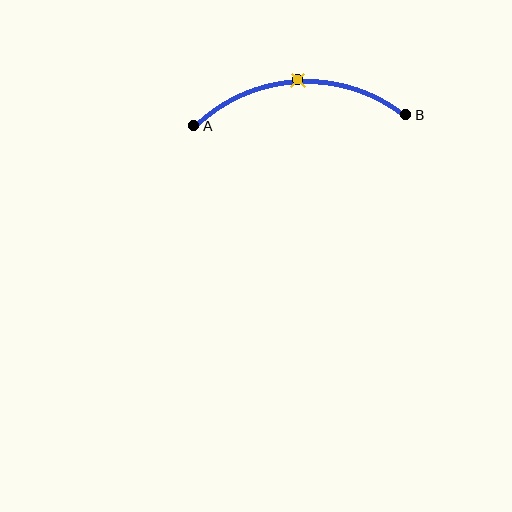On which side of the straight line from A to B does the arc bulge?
The arc bulges above the straight line connecting A and B.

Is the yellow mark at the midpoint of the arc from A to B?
Yes. The yellow mark lies on the arc at equal arc-length from both A and B — it is the arc midpoint.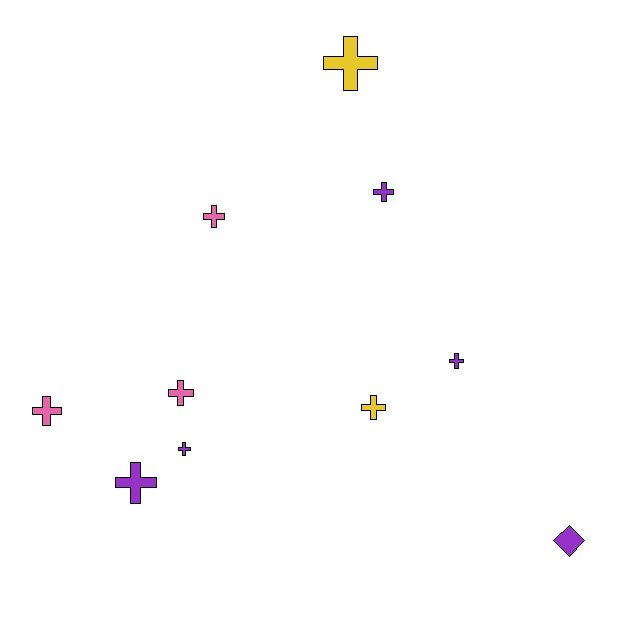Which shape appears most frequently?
Cross, with 9 objects.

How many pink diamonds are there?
There are no pink diamonds.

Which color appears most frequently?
Purple, with 5 objects.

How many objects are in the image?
There are 10 objects.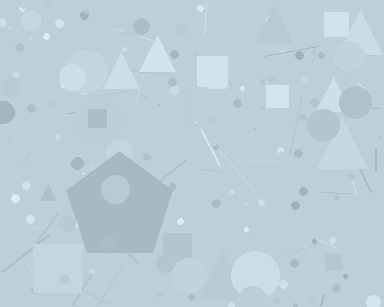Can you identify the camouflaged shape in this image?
The camouflaged shape is a pentagon.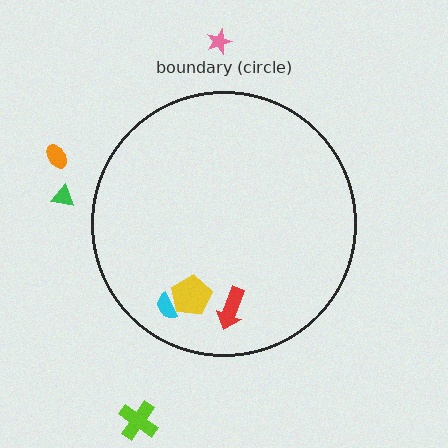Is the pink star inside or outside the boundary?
Outside.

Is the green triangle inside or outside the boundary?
Outside.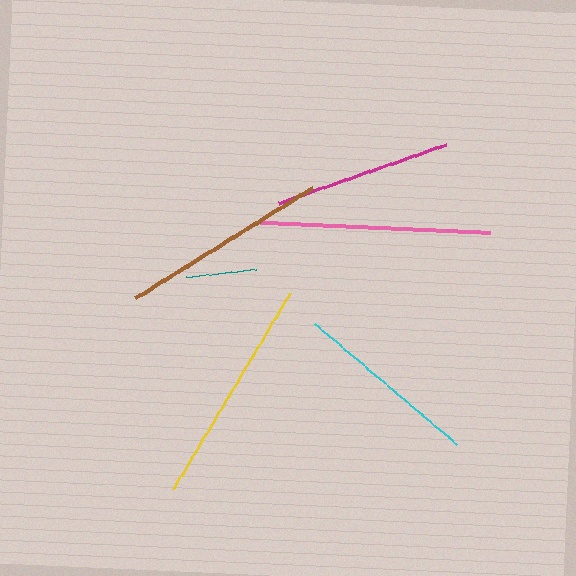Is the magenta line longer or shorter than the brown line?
The brown line is longer than the magenta line.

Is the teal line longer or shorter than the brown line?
The brown line is longer than the teal line.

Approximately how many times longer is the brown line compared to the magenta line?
The brown line is approximately 1.2 times the length of the magenta line.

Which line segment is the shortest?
The teal line is the shortest at approximately 70 pixels.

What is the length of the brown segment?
The brown segment is approximately 209 pixels long.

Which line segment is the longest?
The pink line is the longest at approximately 230 pixels.